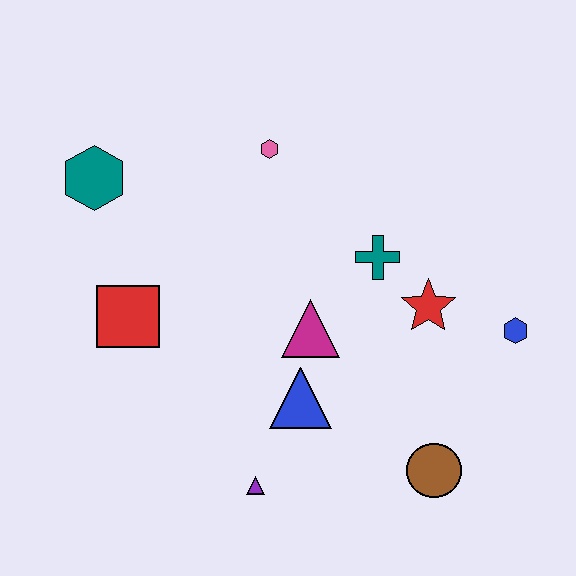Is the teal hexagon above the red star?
Yes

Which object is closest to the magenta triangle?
The blue triangle is closest to the magenta triangle.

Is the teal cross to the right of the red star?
No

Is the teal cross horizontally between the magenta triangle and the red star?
Yes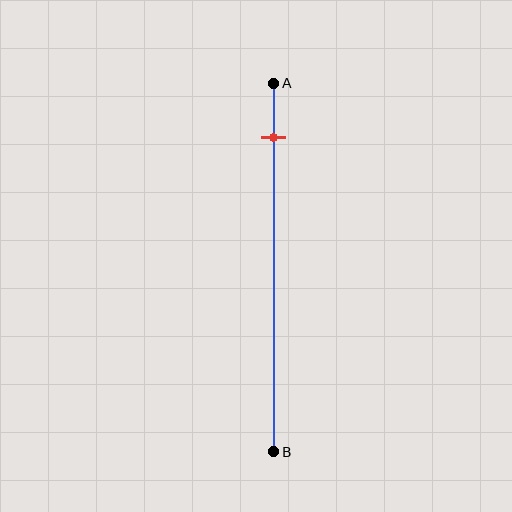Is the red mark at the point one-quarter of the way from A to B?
No, the mark is at about 15% from A, not at the 25% one-quarter point.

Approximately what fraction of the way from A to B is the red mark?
The red mark is approximately 15% of the way from A to B.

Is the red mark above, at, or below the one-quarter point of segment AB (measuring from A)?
The red mark is above the one-quarter point of segment AB.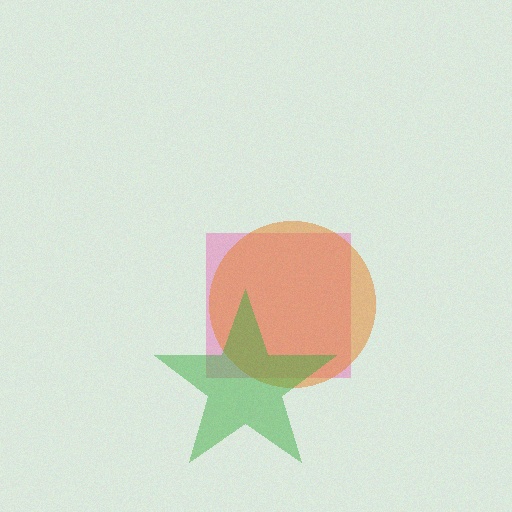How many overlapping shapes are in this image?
There are 3 overlapping shapes in the image.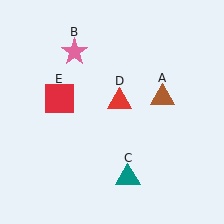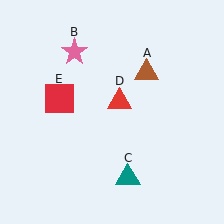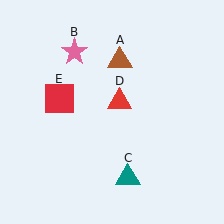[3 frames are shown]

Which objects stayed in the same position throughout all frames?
Pink star (object B) and teal triangle (object C) and red triangle (object D) and red square (object E) remained stationary.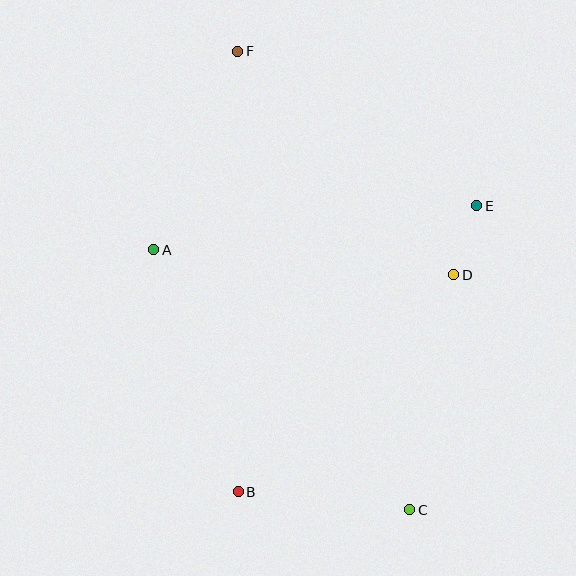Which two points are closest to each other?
Points D and E are closest to each other.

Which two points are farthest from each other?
Points C and F are farthest from each other.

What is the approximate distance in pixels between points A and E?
The distance between A and E is approximately 326 pixels.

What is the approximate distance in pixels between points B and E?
The distance between B and E is approximately 372 pixels.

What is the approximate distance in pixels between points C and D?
The distance between C and D is approximately 239 pixels.